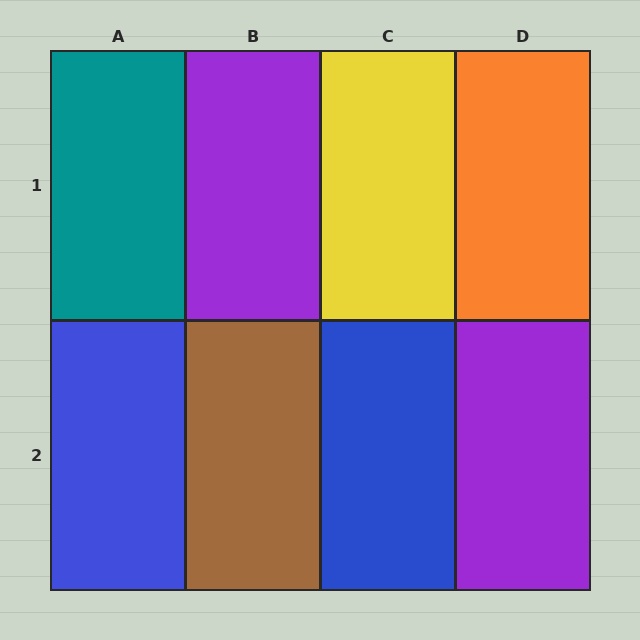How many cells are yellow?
1 cell is yellow.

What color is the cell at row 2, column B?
Brown.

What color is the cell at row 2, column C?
Blue.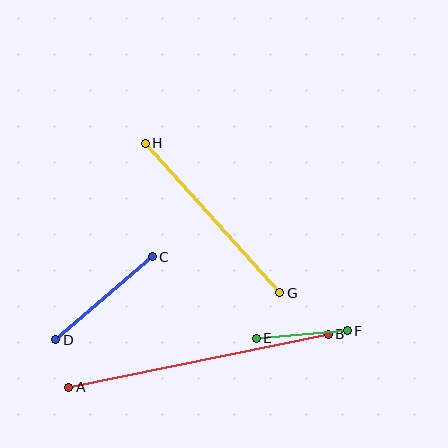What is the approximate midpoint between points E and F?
The midpoint is at approximately (302, 335) pixels.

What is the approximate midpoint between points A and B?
The midpoint is at approximately (199, 361) pixels.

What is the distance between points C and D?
The distance is approximately 127 pixels.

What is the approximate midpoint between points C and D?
The midpoint is at approximately (104, 298) pixels.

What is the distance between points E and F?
The distance is approximately 91 pixels.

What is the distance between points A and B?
The distance is approximately 265 pixels.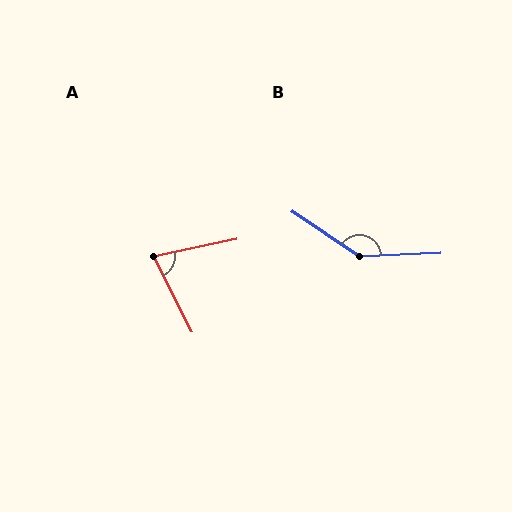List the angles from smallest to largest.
A (75°), B (143°).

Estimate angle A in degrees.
Approximately 75 degrees.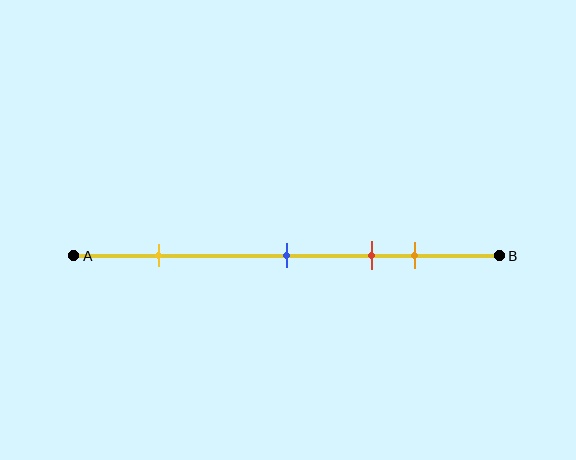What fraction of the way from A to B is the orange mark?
The orange mark is approximately 80% (0.8) of the way from A to B.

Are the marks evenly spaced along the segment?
No, the marks are not evenly spaced.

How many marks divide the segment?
There are 4 marks dividing the segment.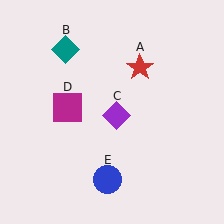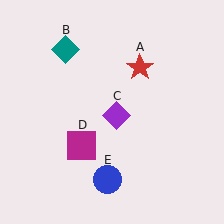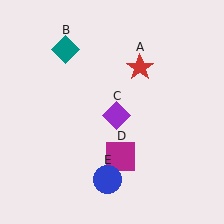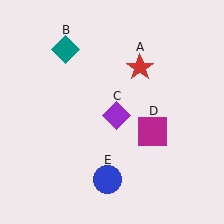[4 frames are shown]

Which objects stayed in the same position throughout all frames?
Red star (object A) and teal diamond (object B) and purple diamond (object C) and blue circle (object E) remained stationary.